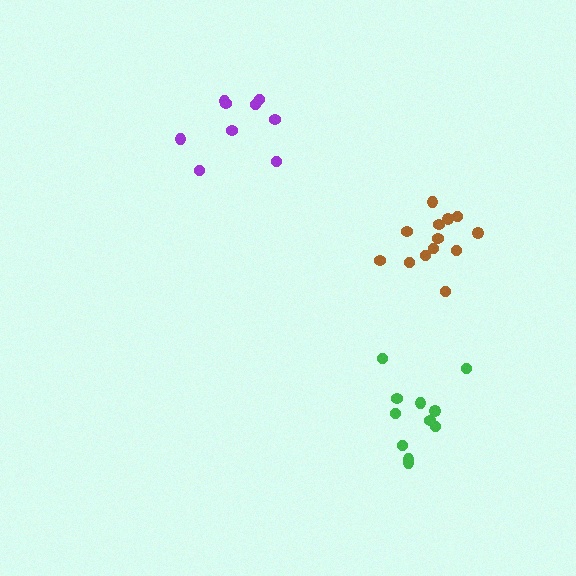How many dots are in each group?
Group 1: 13 dots, Group 2: 11 dots, Group 3: 9 dots (33 total).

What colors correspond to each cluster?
The clusters are colored: brown, green, purple.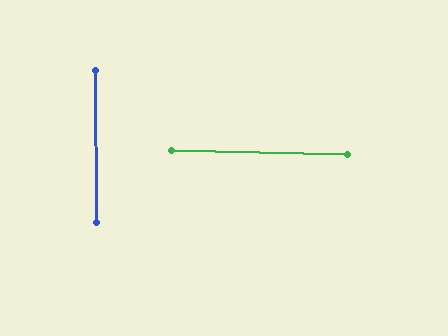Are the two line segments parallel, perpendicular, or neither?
Perpendicular — they meet at approximately 88°.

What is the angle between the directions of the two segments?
Approximately 88 degrees.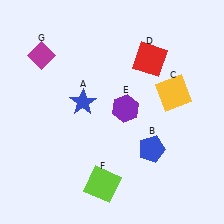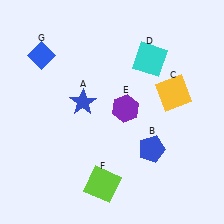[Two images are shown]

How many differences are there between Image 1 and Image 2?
There are 2 differences between the two images.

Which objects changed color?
D changed from red to cyan. G changed from magenta to blue.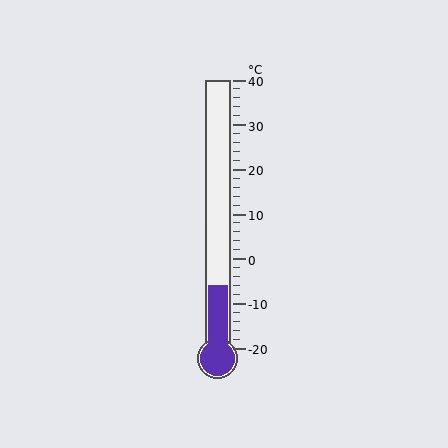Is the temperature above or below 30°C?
The temperature is below 30°C.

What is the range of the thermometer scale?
The thermometer scale ranges from -20°C to 40°C.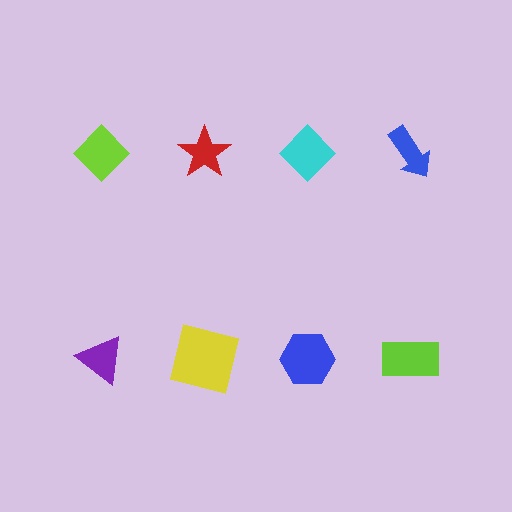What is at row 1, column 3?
A cyan diamond.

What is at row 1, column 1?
A lime diamond.